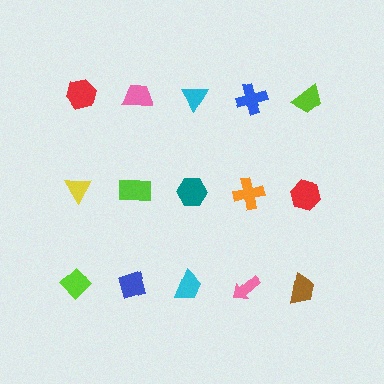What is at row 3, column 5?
A brown trapezoid.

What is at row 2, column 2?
A lime rectangle.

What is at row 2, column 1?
A yellow triangle.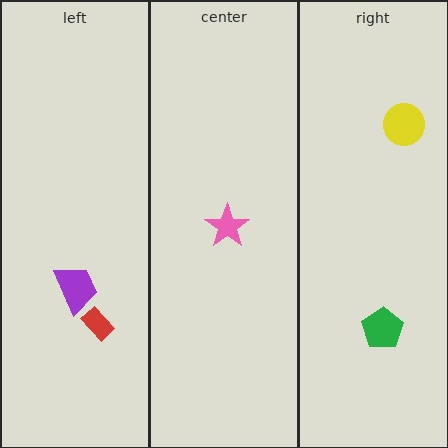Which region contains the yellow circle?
The right region.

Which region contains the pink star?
The center region.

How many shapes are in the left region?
2.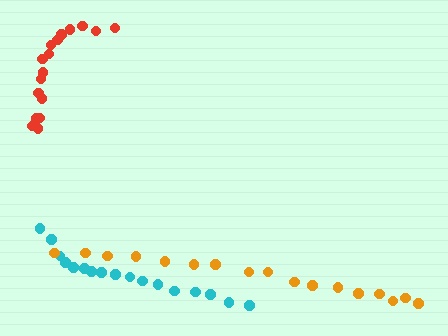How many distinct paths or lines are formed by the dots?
There are 3 distinct paths.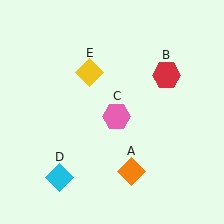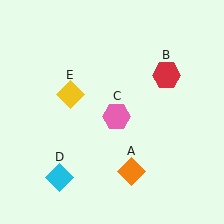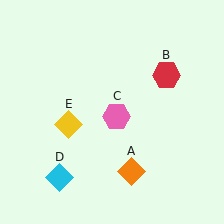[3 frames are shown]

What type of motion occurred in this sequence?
The yellow diamond (object E) rotated counterclockwise around the center of the scene.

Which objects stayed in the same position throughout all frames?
Orange diamond (object A) and red hexagon (object B) and pink hexagon (object C) and cyan diamond (object D) remained stationary.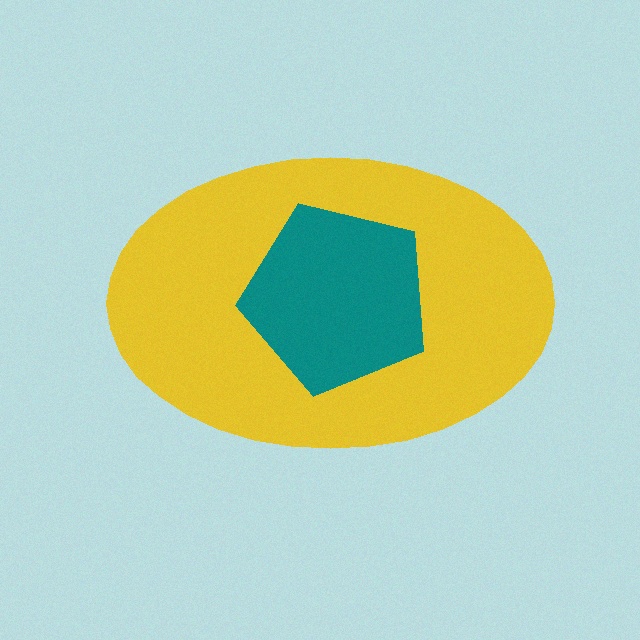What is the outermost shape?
The yellow ellipse.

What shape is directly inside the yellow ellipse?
The teal pentagon.